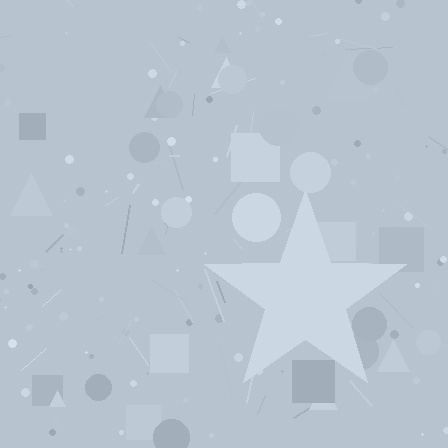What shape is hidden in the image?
A star is hidden in the image.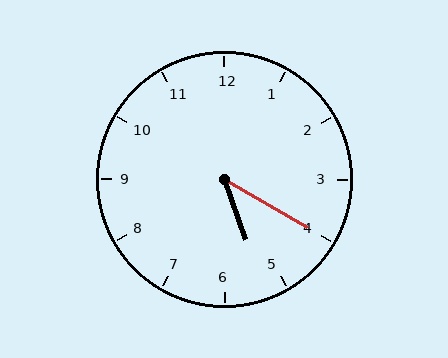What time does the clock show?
5:20.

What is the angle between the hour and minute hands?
Approximately 40 degrees.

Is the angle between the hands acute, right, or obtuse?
It is acute.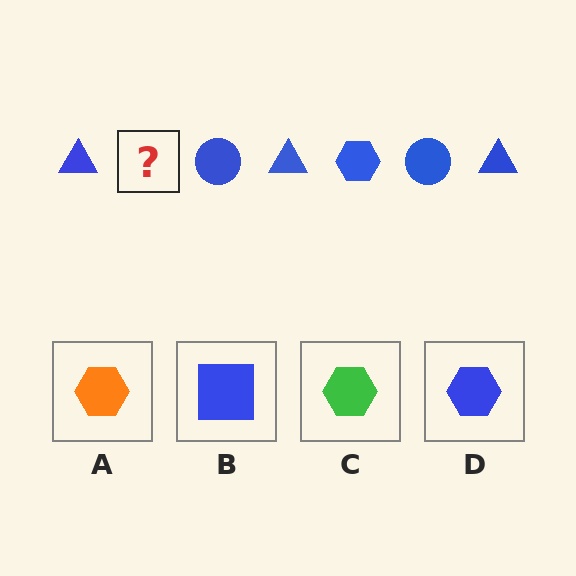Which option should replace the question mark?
Option D.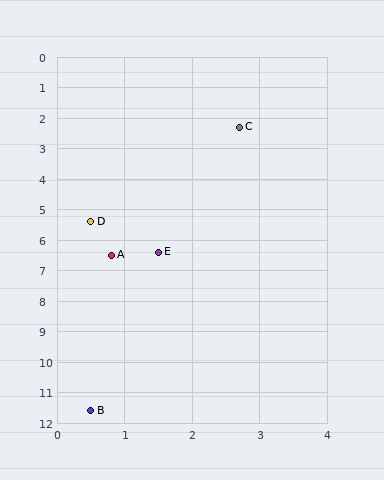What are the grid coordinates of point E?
Point E is at approximately (1.5, 6.4).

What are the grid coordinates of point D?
Point D is at approximately (0.5, 5.4).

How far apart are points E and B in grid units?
Points E and B are about 5.3 grid units apart.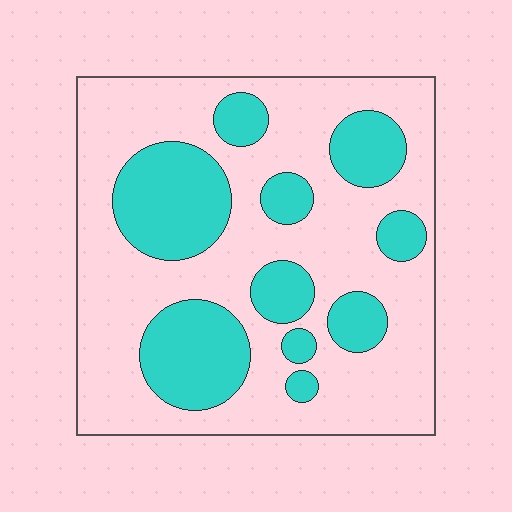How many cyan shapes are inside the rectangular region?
10.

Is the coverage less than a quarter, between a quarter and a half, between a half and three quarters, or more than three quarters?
Between a quarter and a half.